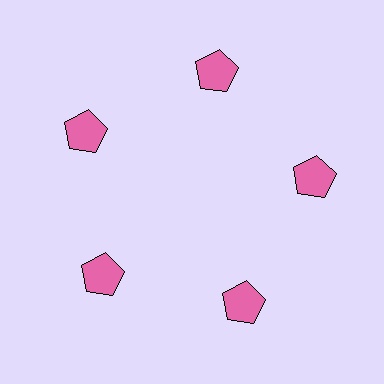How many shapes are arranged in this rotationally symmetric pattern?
There are 5 shapes, arranged in 5 groups of 1.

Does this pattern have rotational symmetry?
Yes, this pattern has 5-fold rotational symmetry. It looks the same after rotating 72 degrees around the center.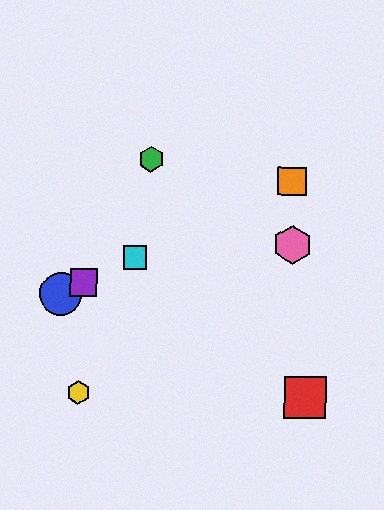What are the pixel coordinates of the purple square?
The purple square is at (83, 283).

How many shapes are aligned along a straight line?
4 shapes (the blue circle, the purple square, the orange square, the cyan square) are aligned along a straight line.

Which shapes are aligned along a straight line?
The blue circle, the purple square, the orange square, the cyan square are aligned along a straight line.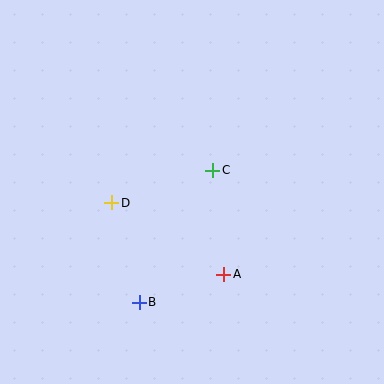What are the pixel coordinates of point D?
Point D is at (112, 203).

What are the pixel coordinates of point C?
Point C is at (213, 170).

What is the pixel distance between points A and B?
The distance between A and B is 89 pixels.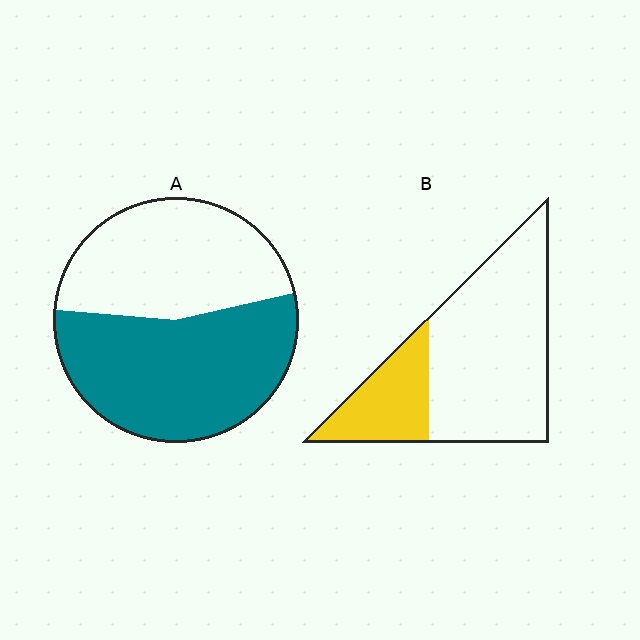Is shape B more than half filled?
No.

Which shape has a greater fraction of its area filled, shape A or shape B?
Shape A.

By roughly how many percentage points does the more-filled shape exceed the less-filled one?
By roughly 30 percentage points (A over B).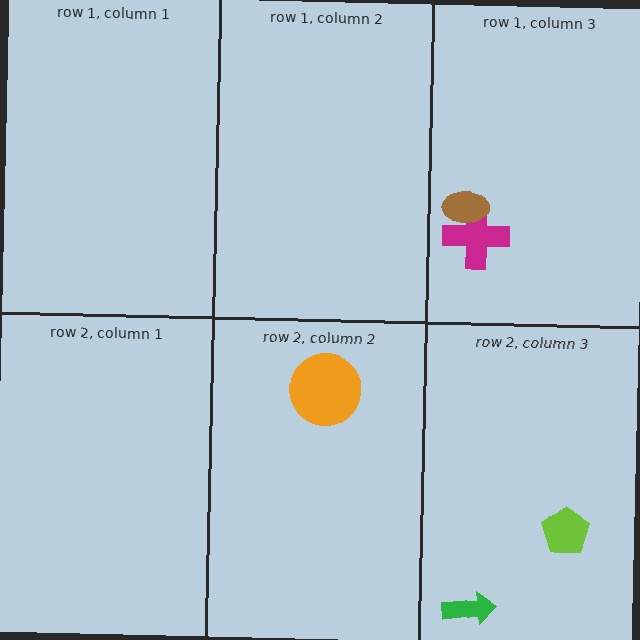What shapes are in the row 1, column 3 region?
The magenta cross, the brown ellipse.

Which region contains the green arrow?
The row 2, column 3 region.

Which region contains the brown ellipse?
The row 1, column 3 region.